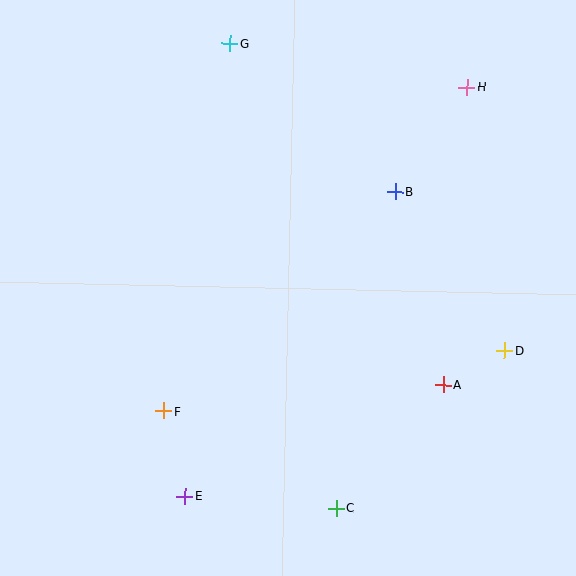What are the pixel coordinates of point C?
Point C is at (337, 508).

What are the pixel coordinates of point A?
Point A is at (443, 385).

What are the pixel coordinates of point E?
Point E is at (185, 496).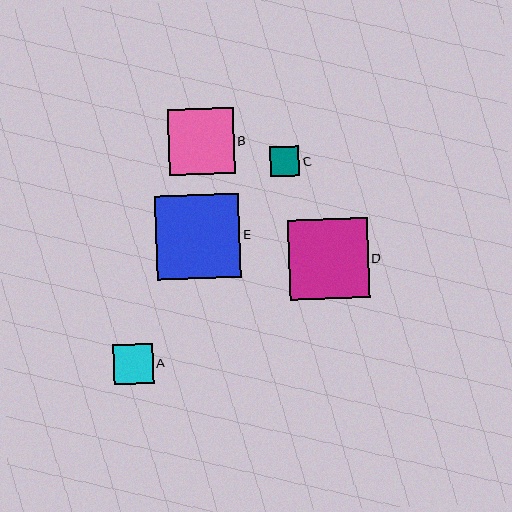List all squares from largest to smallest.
From largest to smallest: E, D, B, A, C.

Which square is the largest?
Square E is the largest with a size of approximately 84 pixels.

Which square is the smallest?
Square C is the smallest with a size of approximately 29 pixels.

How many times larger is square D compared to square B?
Square D is approximately 1.2 times the size of square B.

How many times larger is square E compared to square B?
Square E is approximately 1.3 times the size of square B.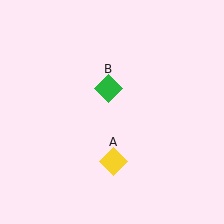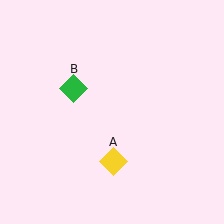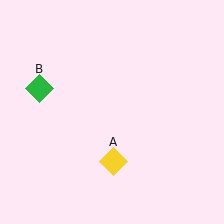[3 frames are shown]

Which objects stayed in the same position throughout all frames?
Yellow diamond (object A) remained stationary.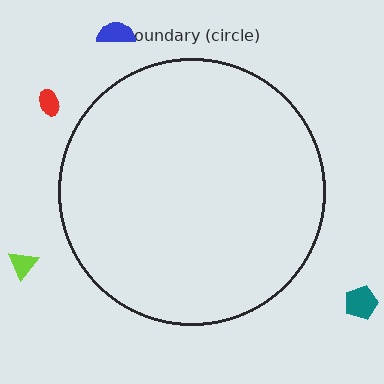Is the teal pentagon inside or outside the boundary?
Outside.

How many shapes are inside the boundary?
0 inside, 4 outside.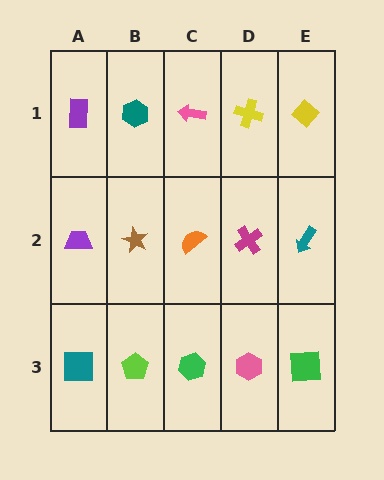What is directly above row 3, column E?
A teal arrow.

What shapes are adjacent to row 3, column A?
A purple trapezoid (row 2, column A), a lime pentagon (row 3, column B).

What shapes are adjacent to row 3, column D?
A magenta cross (row 2, column D), a green hexagon (row 3, column C), a green square (row 3, column E).